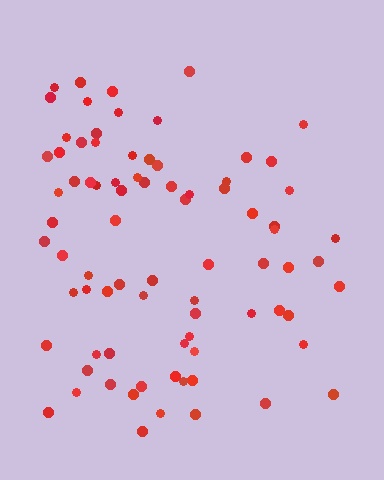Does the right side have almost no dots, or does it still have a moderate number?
Still a moderate number, just noticeably fewer than the left.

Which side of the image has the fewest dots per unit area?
The right.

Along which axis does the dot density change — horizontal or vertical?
Horizontal.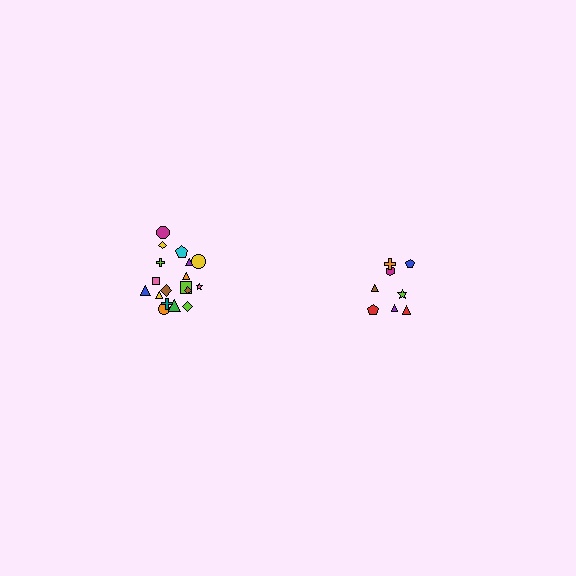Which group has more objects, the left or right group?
The left group.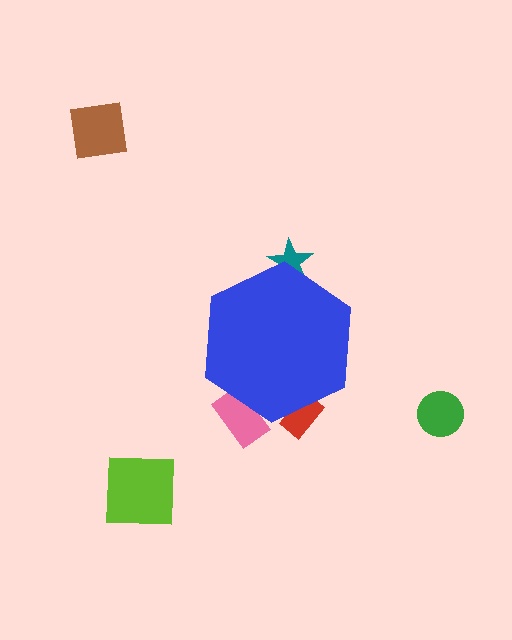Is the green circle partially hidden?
No, the green circle is fully visible.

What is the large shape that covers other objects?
A blue hexagon.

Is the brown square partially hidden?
No, the brown square is fully visible.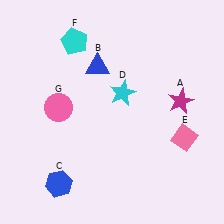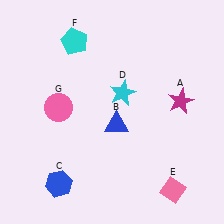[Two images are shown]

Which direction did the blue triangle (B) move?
The blue triangle (B) moved down.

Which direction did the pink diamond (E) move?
The pink diamond (E) moved down.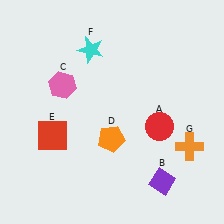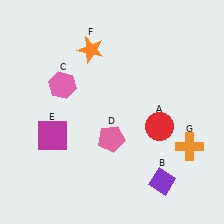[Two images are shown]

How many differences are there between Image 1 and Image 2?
There are 3 differences between the two images.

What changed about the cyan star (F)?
In Image 1, F is cyan. In Image 2, it changed to orange.